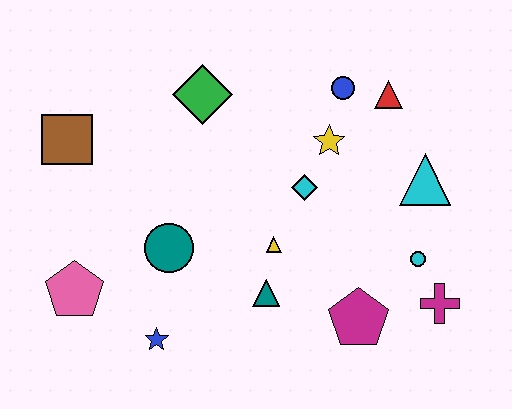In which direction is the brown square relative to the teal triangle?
The brown square is to the left of the teal triangle.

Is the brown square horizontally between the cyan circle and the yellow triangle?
No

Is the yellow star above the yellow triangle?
Yes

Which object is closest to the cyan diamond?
The yellow star is closest to the cyan diamond.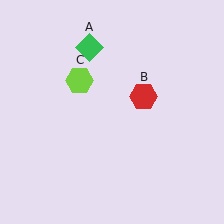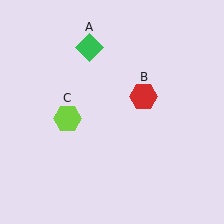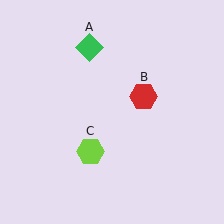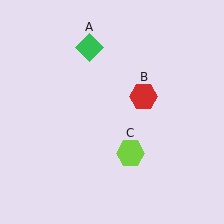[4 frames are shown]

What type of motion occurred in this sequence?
The lime hexagon (object C) rotated counterclockwise around the center of the scene.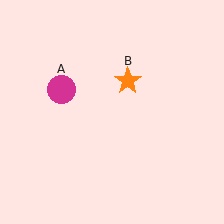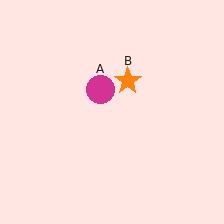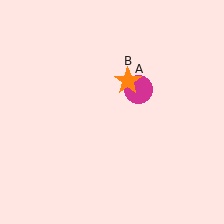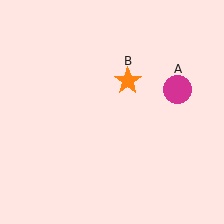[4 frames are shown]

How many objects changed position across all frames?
1 object changed position: magenta circle (object A).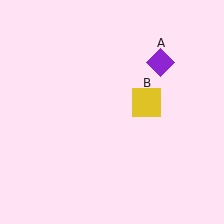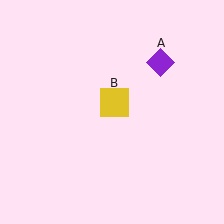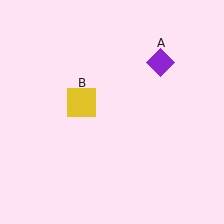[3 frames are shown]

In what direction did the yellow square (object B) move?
The yellow square (object B) moved left.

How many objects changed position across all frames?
1 object changed position: yellow square (object B).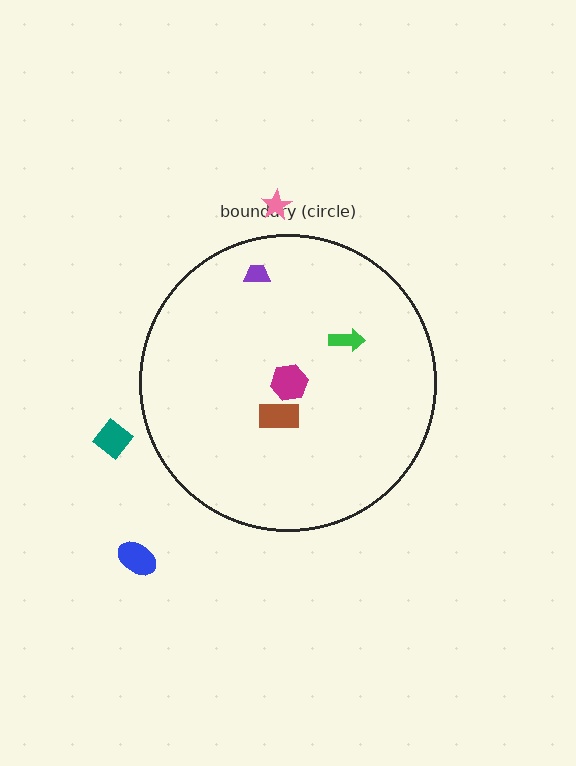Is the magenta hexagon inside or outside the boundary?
Inside.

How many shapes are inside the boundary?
4 inside, 3 outside.